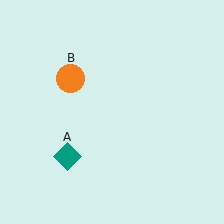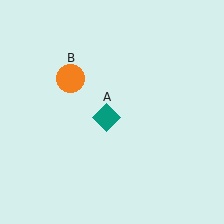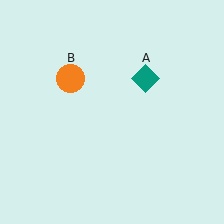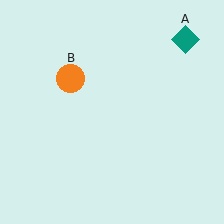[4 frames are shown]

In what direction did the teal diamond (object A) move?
The teal diamond (object A) moved up and to the right.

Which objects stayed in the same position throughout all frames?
Orange circle (object B) remained stationary.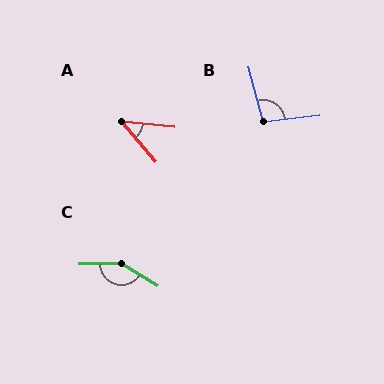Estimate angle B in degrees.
Approximately 98 degrees.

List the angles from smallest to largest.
A (43°), B (98°), C (147°).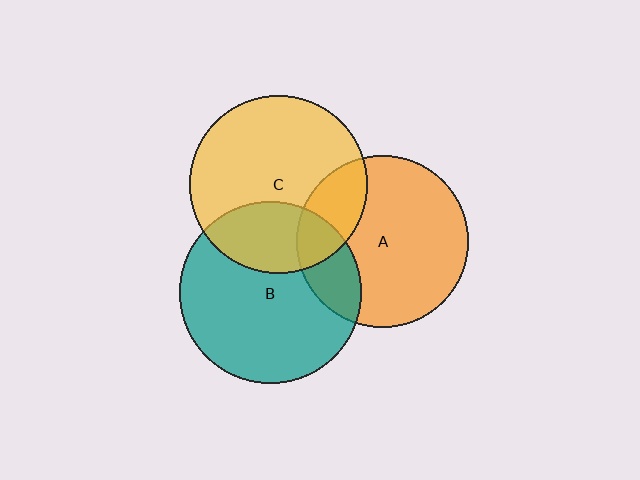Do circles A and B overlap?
Yes.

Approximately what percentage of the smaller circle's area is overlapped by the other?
Approximately 20%.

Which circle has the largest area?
Circle B (teal).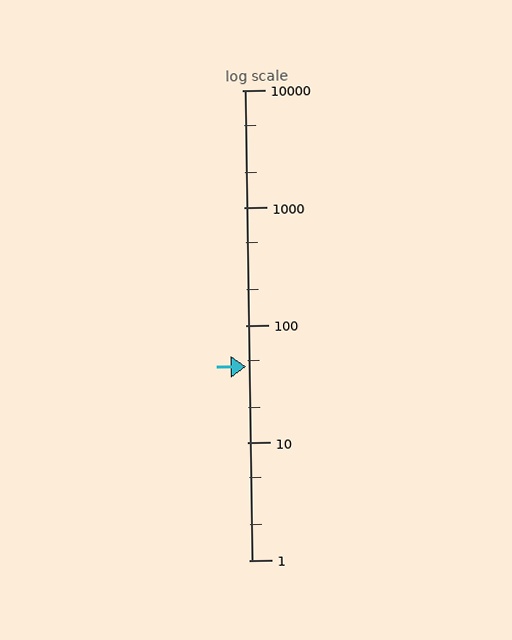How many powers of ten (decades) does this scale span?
The scale spans 4 decades, from 1 to 10000.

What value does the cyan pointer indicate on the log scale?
The pointer indicates approximately 44.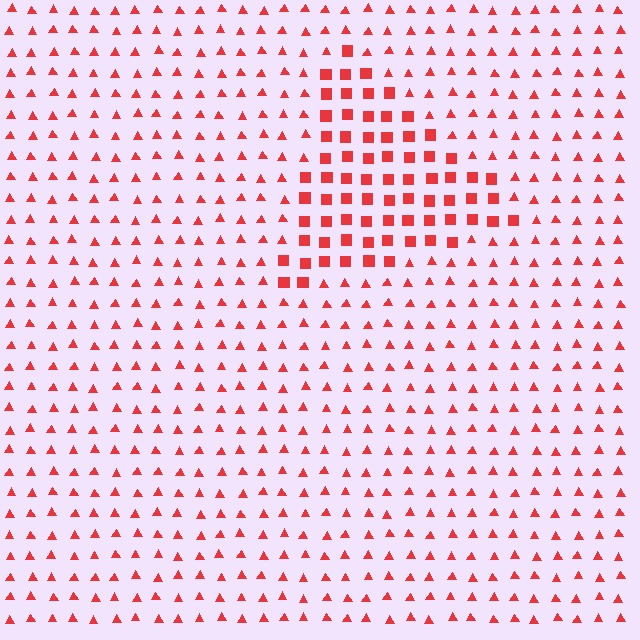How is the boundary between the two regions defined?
The boundary is defined by a change in element shape: squares inside vs. triangles outside. All elements share the same color and spacing.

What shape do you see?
I see a triangle.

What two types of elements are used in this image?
The image uses squares inside the triangle region and triangles outside it.